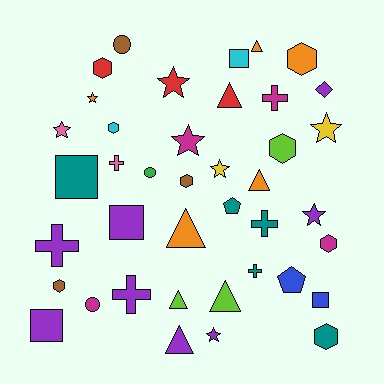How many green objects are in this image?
There is 1 green object.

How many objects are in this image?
There are 40 objects.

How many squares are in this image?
There are 5 squares.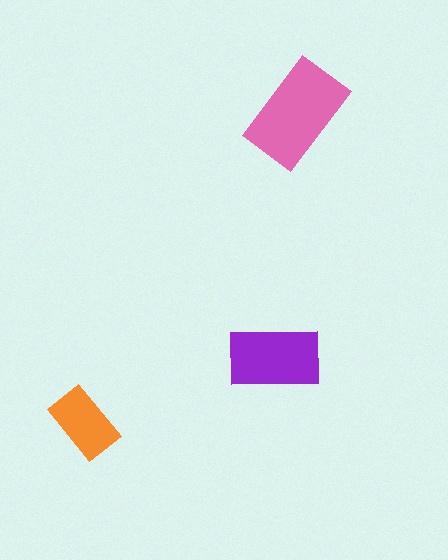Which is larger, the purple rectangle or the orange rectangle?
The purple one.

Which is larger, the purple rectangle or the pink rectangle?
The pink one.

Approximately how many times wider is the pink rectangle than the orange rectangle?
About 1.5 times wider.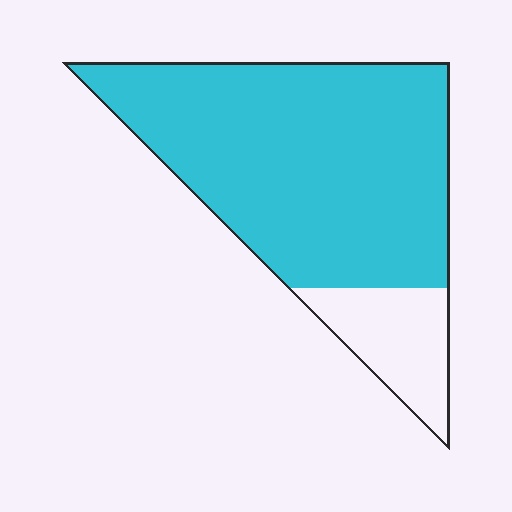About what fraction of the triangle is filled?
About five sixths (5/6).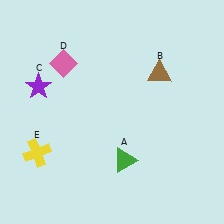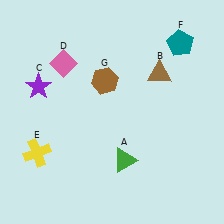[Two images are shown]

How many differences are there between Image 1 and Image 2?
There are 2 differences between the two images.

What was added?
A teal pentagon (F), a brown hexagon (G) were added in Image 2.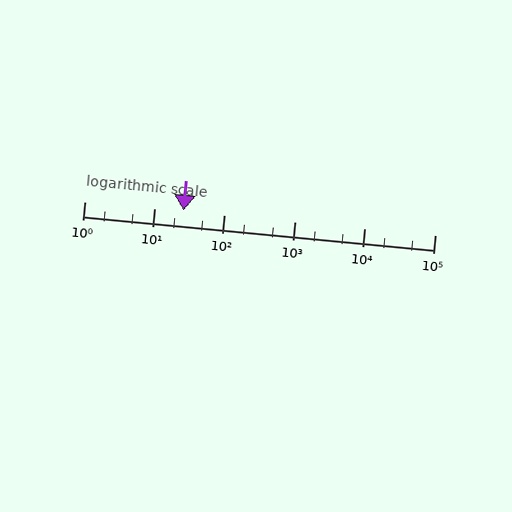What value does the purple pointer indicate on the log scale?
The pointer indicates approximately 26.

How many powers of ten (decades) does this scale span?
The scale spans 5 decades, from 1 to 100000.